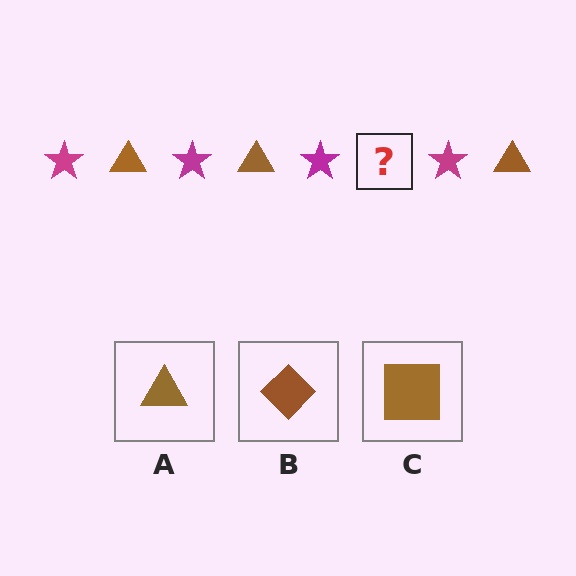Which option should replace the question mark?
Option A.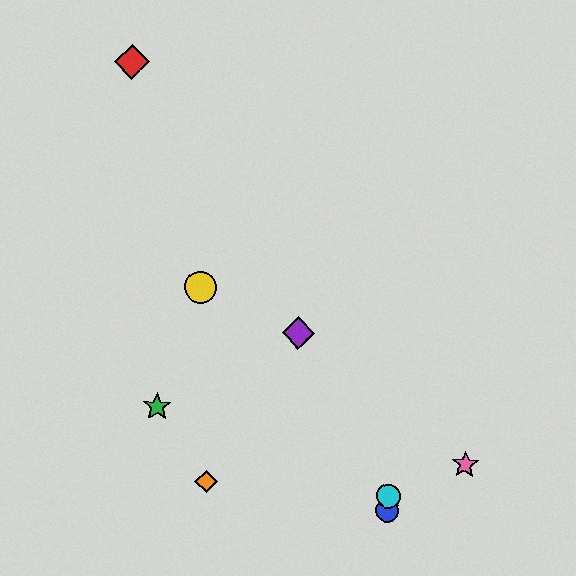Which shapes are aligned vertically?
The blue circle, the cyan circle are aligned vertically.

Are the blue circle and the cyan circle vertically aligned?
Yes, both are at x≈388.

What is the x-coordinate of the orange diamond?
The orange diamond is at x≈206.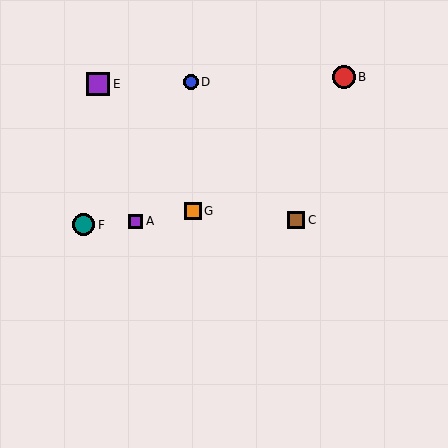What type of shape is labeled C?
Shape C is a brown square.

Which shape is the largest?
The purple square (labeled E) is the largest.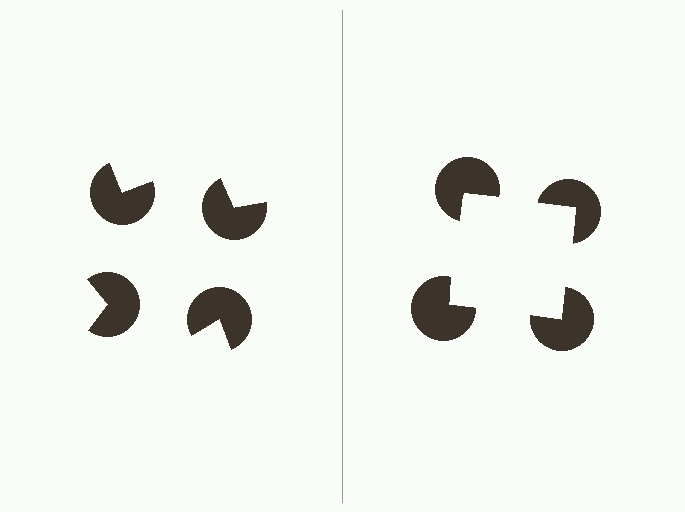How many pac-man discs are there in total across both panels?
8 — 4 on each side.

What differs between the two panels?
The pac-man discs are positioned identically on both sides; only the wedge orientations differ. On the right they align to a square; on the left they are misaligned.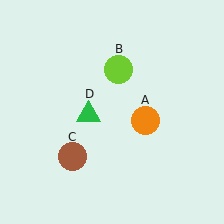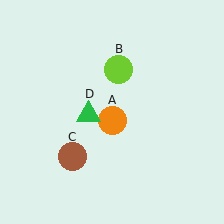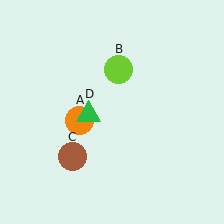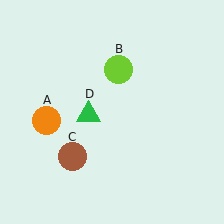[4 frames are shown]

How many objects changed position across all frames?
1 object changed position: orange circle (object A).